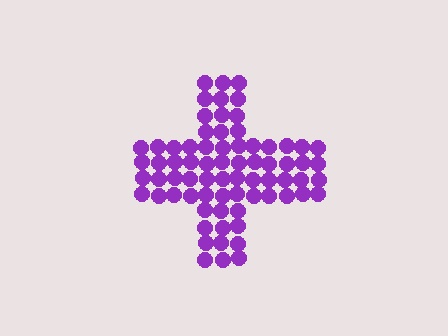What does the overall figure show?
The overall figure shows a cross.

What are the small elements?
The small elements are circles.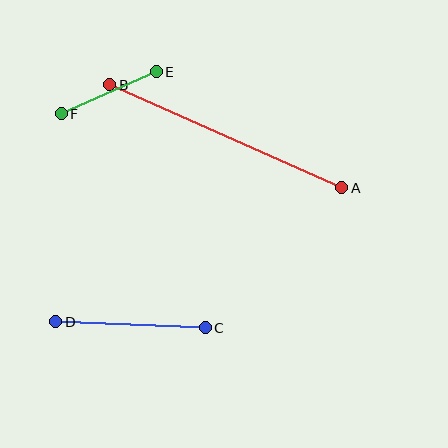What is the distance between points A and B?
The distance is approximately 254 pixels.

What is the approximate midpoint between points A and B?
The midpoint is at approximately (226, 136) pixels.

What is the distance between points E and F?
The distance is approximately 104 pixels.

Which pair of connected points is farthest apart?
Points A and B are farthest apart.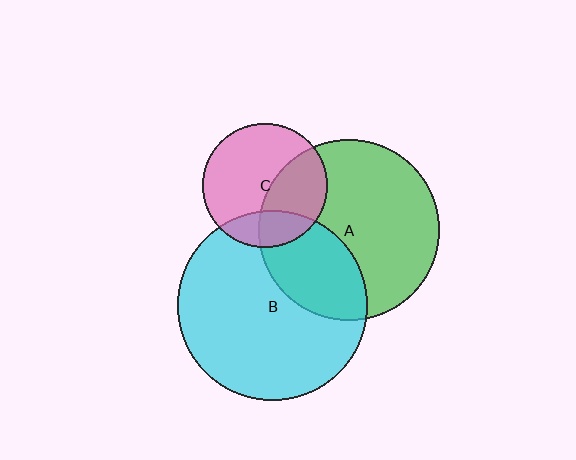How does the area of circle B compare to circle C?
Approximately 2.3 times.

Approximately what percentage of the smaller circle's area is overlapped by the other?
Approximately 30%.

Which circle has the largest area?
Circle B (cyan).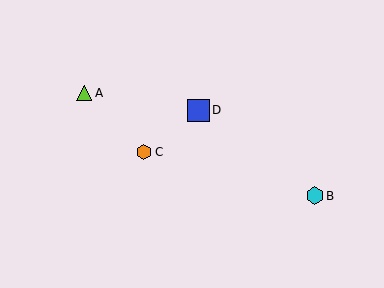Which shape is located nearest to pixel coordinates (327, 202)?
The cyan hexagon (labeled B) at (315, 196) is nearest to that location.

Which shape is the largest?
The blue square (labeled D) is the largest.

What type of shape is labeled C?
Shape C is an orange hexagon.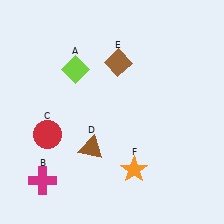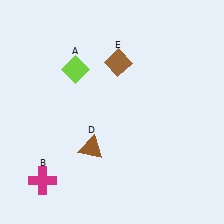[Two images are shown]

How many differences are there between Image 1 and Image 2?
There are 2 differences between the two images.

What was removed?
The orange star (F), the red circle (C) were removed in Image 2.